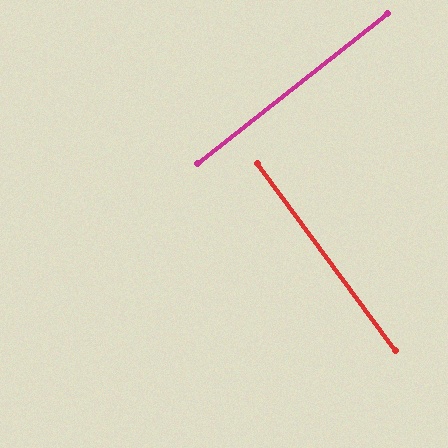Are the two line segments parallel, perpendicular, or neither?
Perpendicular — they meet at approximately 88°.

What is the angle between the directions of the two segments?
Approximately 88 degrees.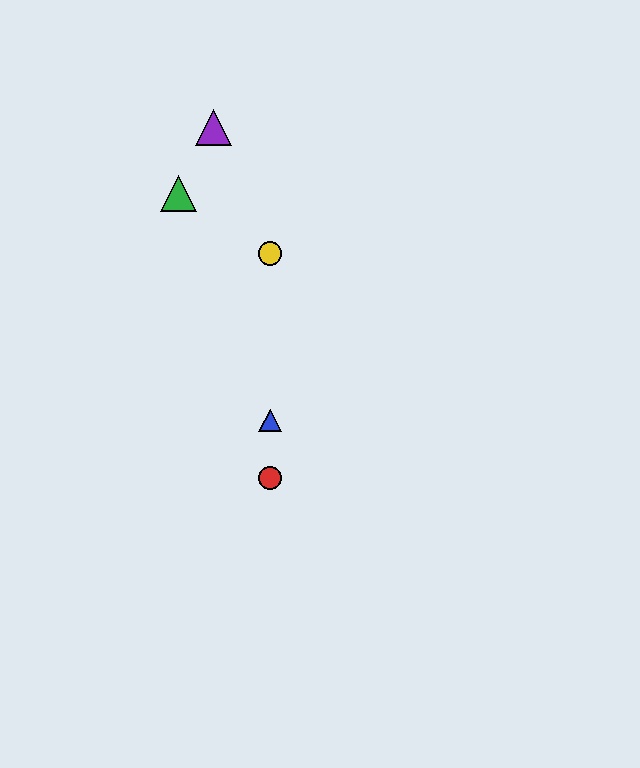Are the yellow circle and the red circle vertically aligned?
Yes, both are at x≈270.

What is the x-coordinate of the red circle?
The red circle is at x≈270.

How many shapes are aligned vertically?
3 shapes (the red circle, the blue triangle, the yellow circle) are aligned vertically.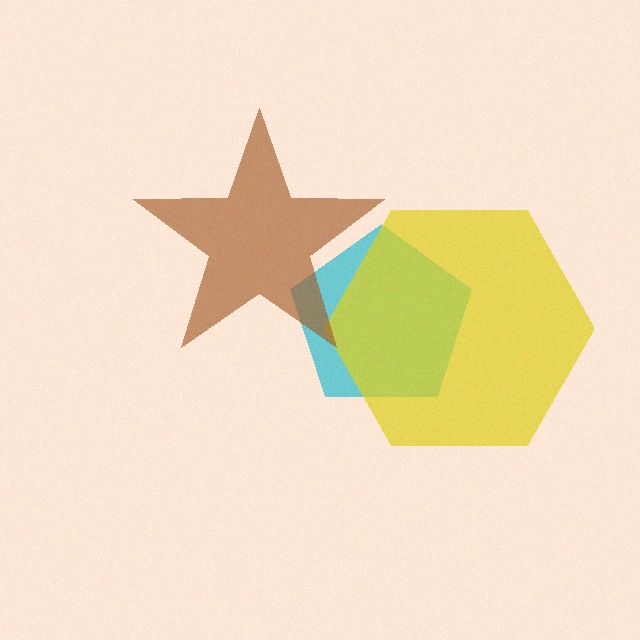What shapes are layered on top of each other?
The layered shapes are: a cyan pentagon, a yellow hexagon, a brown star.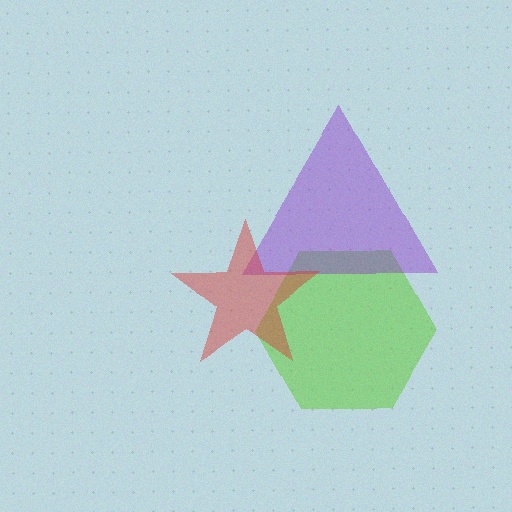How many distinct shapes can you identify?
There are 3 distinct shapes: a lime hexagon, a purple triangle, a red star.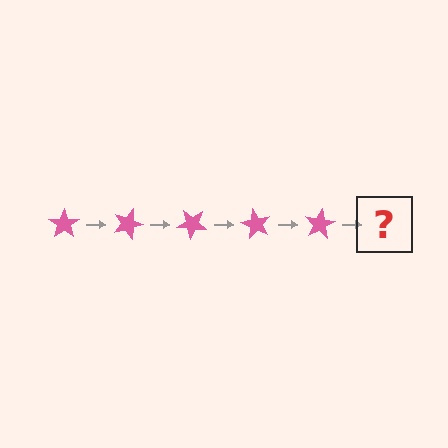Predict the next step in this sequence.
The next step is a pink star rotated 100 degrees.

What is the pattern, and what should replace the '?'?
The pattern is that the star rotates 20 degrees each step. The '?' should be a pink star rotated 100 degrees.